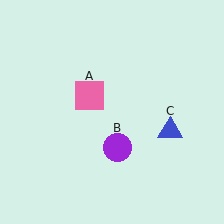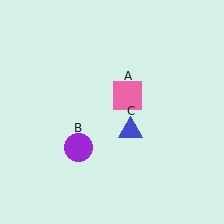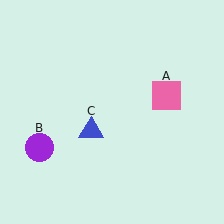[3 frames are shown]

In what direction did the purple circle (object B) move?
The purple circle (object B) moved left.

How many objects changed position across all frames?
3 objects changed position: pink square (object A), purple circle (object B), blue triangle (object C).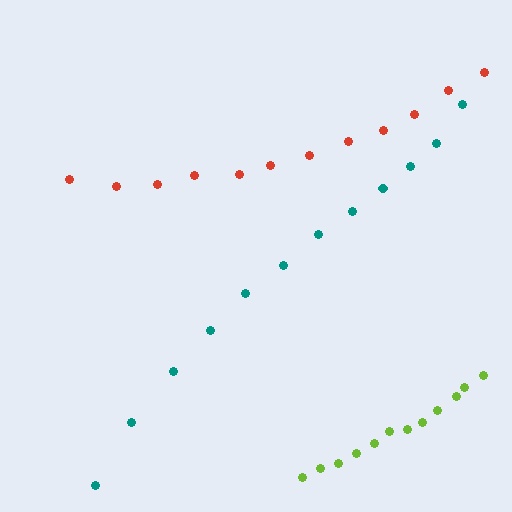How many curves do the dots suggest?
There are 3 distinct paths.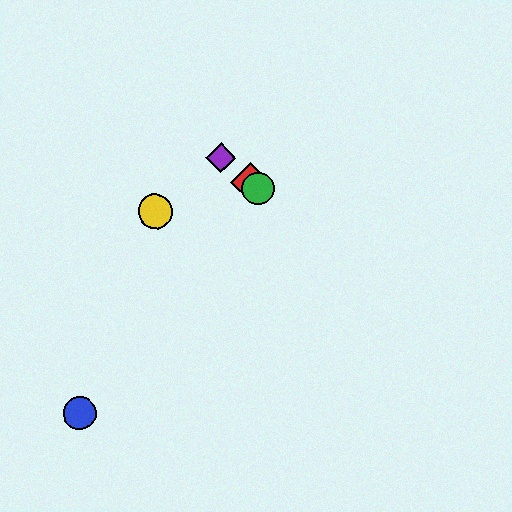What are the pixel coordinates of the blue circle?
The blue circle is at (80, 413).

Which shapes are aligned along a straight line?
The red diamond, the green circle, the purple diamond are aligned along a straight line.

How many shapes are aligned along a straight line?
3 shapes (the red diamond, the green circle, the purple diamond) are aligned along a straight line.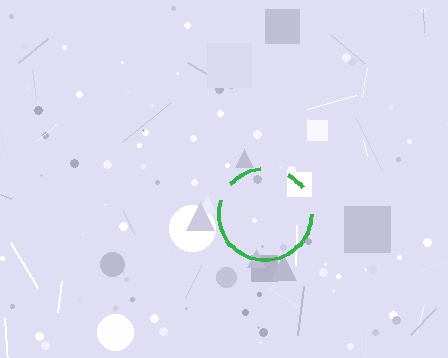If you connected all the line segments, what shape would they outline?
They would outline a circle.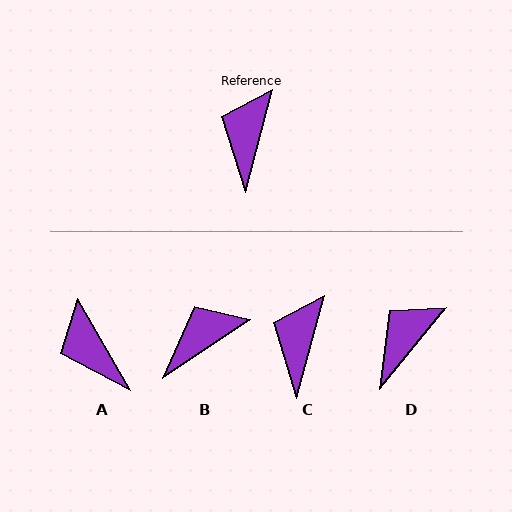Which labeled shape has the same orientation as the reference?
C.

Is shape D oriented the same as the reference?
No, it is off by about 25 degrees.